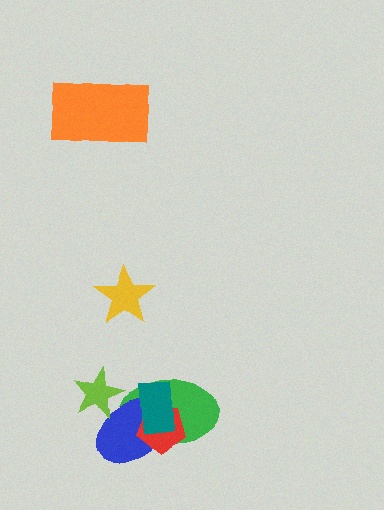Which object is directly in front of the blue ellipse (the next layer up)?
The red pentagon is directly in front of the blue ellipse.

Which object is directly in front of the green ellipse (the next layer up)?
The blue ellipse is directly in front of the green ellipse.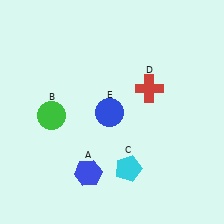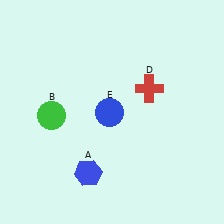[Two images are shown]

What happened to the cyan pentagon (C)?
The cyan pentagon (C) was removed in Image 2. It was in the bottom-right area of Image 1.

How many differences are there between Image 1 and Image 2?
There is 1 difference between the two images.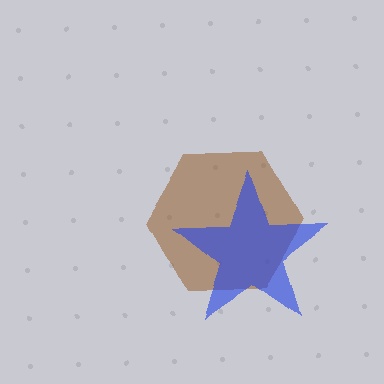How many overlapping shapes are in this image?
There are 2 overlapping shapes in the image.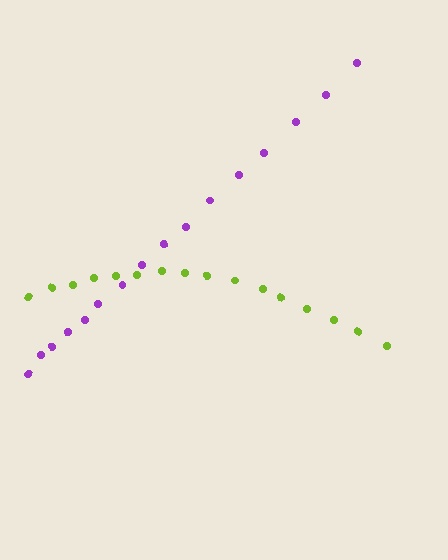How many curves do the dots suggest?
There are 2 distinct paths.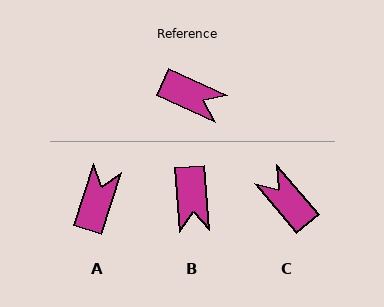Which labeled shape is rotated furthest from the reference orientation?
C, about 155 degrees away.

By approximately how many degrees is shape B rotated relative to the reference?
Approximately 61 degrees clockwise.